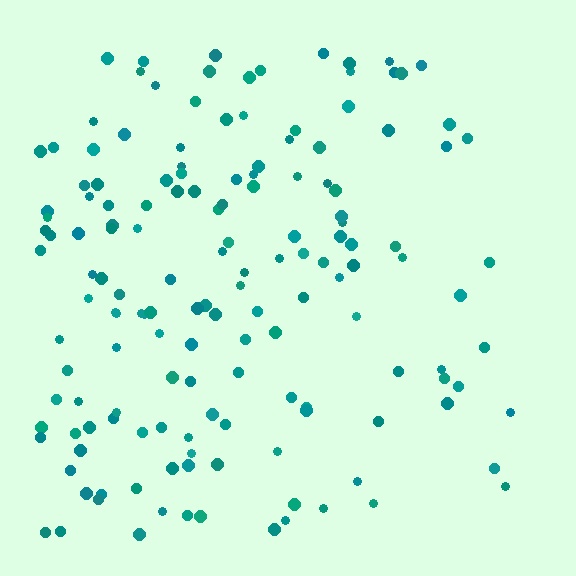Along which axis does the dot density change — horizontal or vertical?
Horizontal.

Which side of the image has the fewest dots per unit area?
The right.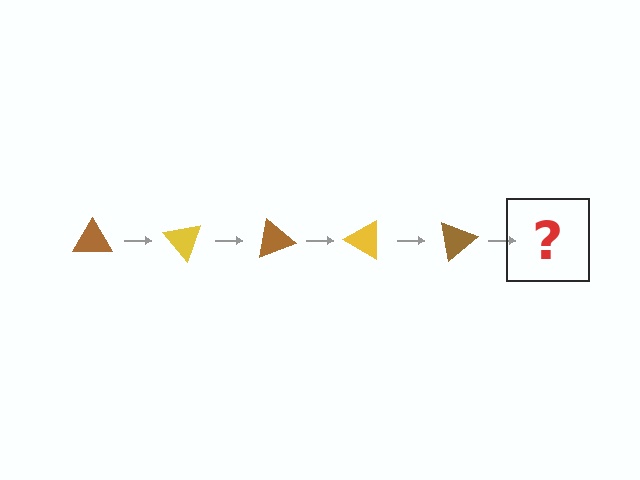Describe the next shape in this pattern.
It should be a yellow triangle, rotated 250 degrees from the start.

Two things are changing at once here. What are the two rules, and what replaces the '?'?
The two rules are that it rotates 50 degrees each step and the color cycles through brown and yellow. The '?' should be a yellow triangle, rotated 250 degrees from the start.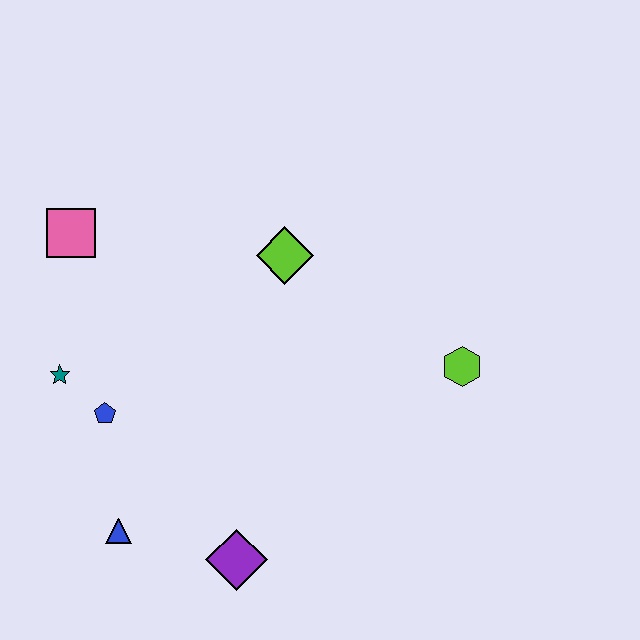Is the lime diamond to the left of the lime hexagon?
Yes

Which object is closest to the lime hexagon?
The lime diamond is closest to the lime hexagon.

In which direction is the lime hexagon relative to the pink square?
The lime hexagon is to the right of the pink square.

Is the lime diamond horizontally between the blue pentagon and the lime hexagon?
Yes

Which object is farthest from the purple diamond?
The pink square is farthest from the purple diamond.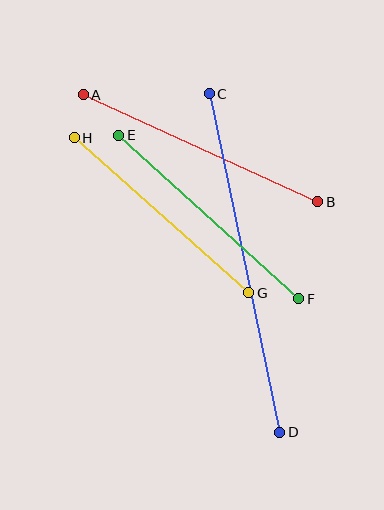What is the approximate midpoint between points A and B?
The midpoint is at approximately (200, 148) pixels.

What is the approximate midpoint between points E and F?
The midpoint is at approximately (209, 217) pixels.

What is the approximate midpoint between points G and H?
The midpoint is at approximately (162, 215) pixels.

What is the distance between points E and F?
The distance is approximately 243 pixels.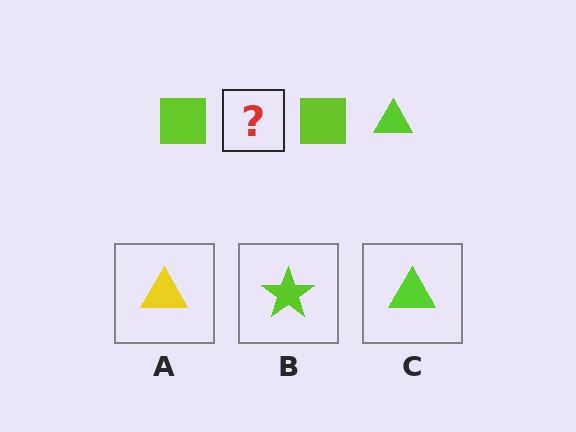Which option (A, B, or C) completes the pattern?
C.